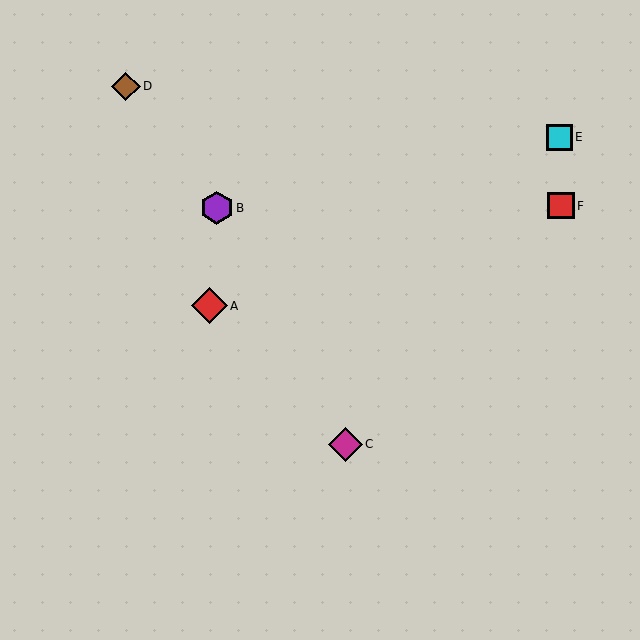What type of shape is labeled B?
Shape B is a purple hexagon.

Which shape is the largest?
The red diamond (labeled A) is the largest.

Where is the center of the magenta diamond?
The center of the magenta diamond is at (345, 444).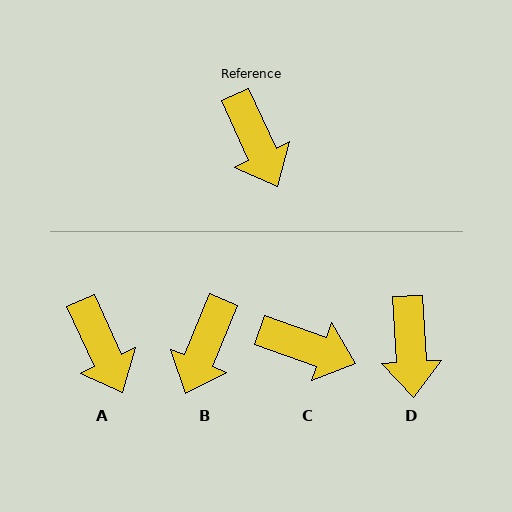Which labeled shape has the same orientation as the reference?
A.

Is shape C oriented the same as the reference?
No, it is off by about 46 degrees.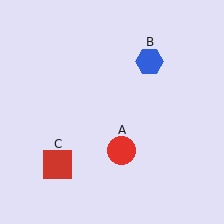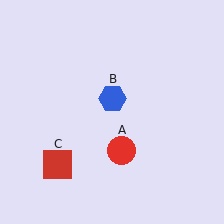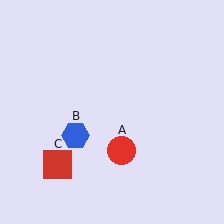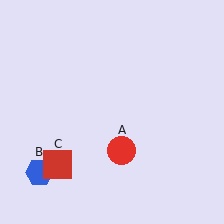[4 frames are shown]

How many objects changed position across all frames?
1 object changed position: blue hexagon (object B).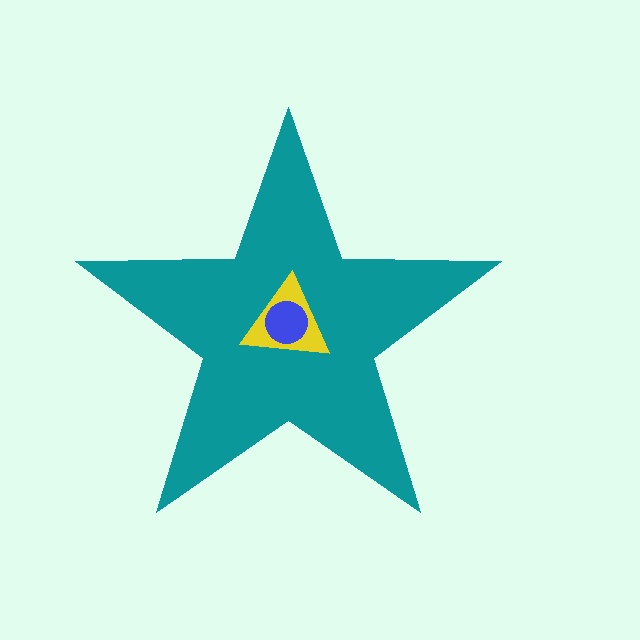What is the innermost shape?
The blue circle.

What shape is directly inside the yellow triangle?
The blue circle.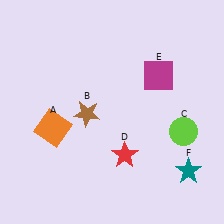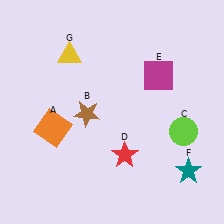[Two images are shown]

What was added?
A yellow triangle (G) was added in Image 2.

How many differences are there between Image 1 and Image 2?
There is 1 difference between the two images.